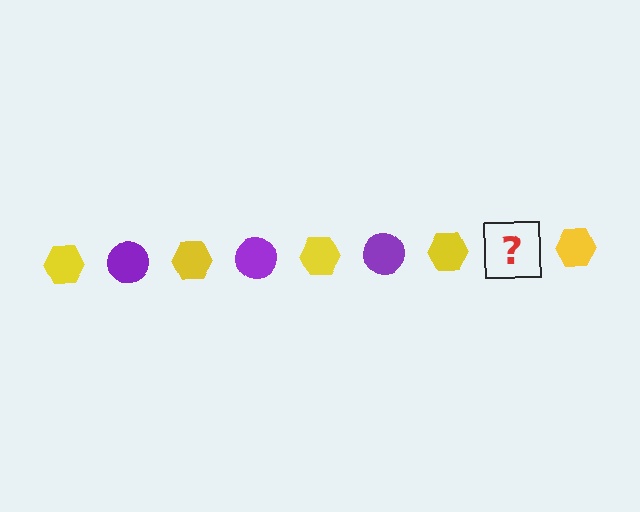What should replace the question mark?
The question mark should be replaced with a purple circle.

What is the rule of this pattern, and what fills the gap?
The rule is that the pattern alternates between yellow hexagon and purple circle. The gap should be filled with a purple circle.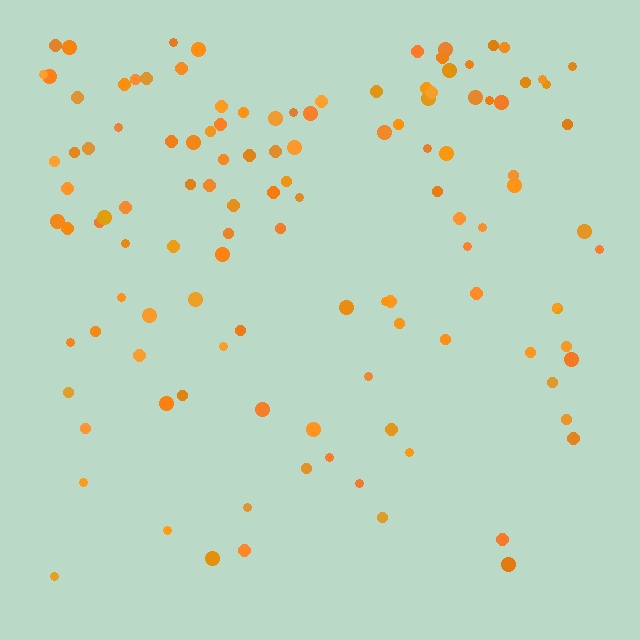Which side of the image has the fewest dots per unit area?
The bottom.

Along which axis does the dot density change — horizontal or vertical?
Vertical.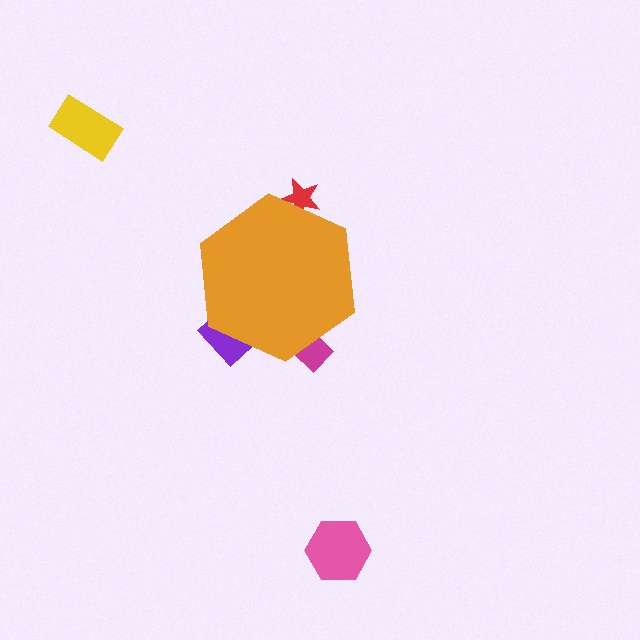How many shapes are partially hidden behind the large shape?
3 shapes are partially hidden.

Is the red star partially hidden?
Yes, the red star is partially hidden behind the orange hexagon.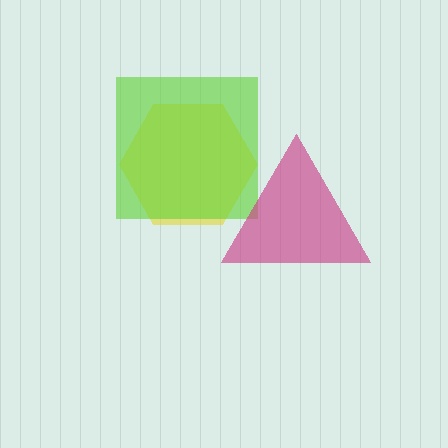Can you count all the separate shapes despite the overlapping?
Yes, there are 3 separate shapes.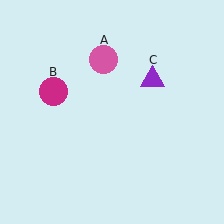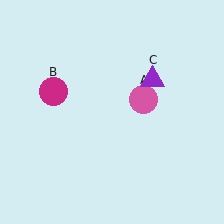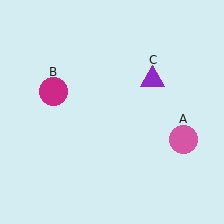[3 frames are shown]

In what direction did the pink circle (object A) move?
The pink circle (object A) moved down and to the right.